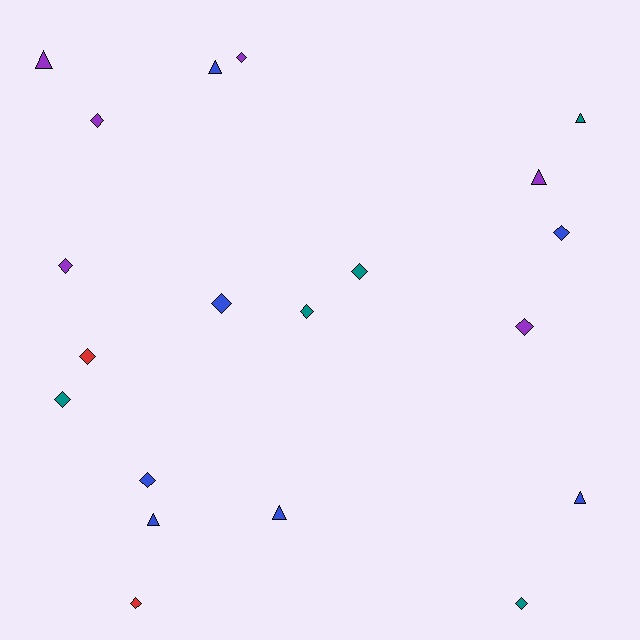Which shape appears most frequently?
Diamond, with 13 objects.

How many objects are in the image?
There are 20 objects.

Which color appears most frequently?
Blue, with 7 objects.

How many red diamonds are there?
There are 2 red diamonds.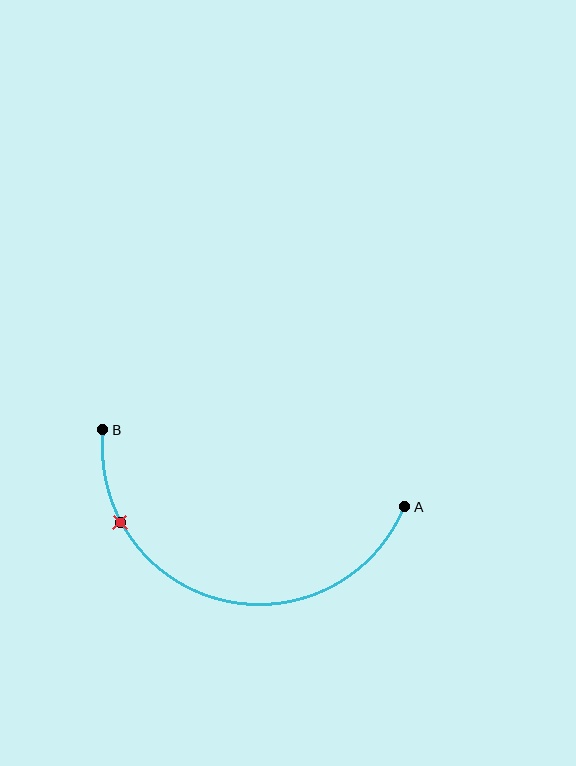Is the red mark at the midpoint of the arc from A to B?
No. The red mark lies on the arc but is closer to endpoint B. The arc midpoint would be at the point on the curve equidistant along the arc from both A and B.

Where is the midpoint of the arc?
The arc midpoint is the point on the curve farthest from the straight line joining A and B. It sits below that line.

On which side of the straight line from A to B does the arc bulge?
The arc bulges below the straight line connecting A and B.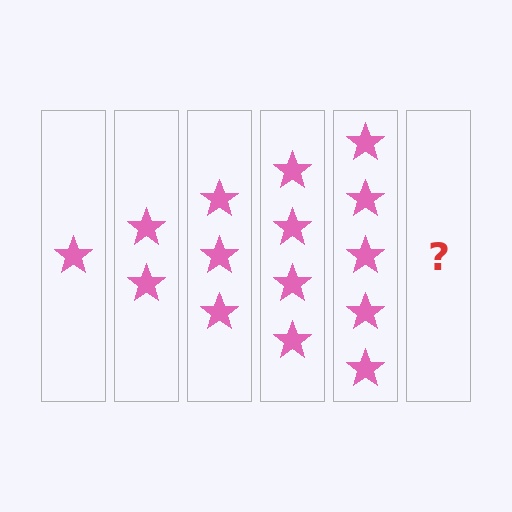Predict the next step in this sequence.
The next step is 6 stars.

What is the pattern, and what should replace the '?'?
The pattern is that each step adds one more star. The '?' should be 6 stars.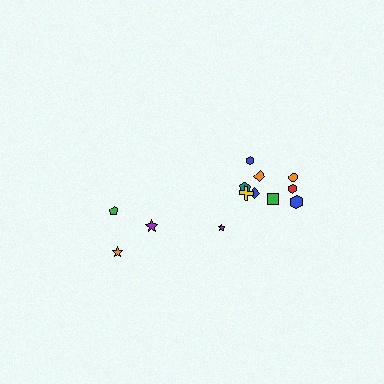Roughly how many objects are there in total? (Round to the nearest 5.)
Roughly 15 objects in total.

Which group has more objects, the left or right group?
The right group.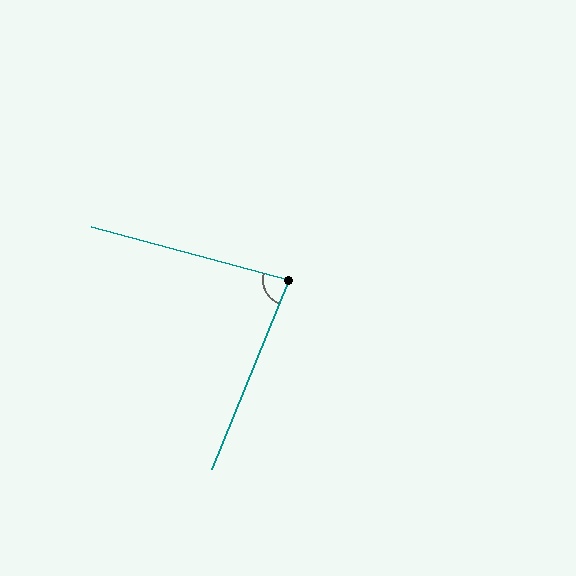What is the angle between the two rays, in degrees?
Approximately 83 degrees.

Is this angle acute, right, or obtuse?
It is acute.